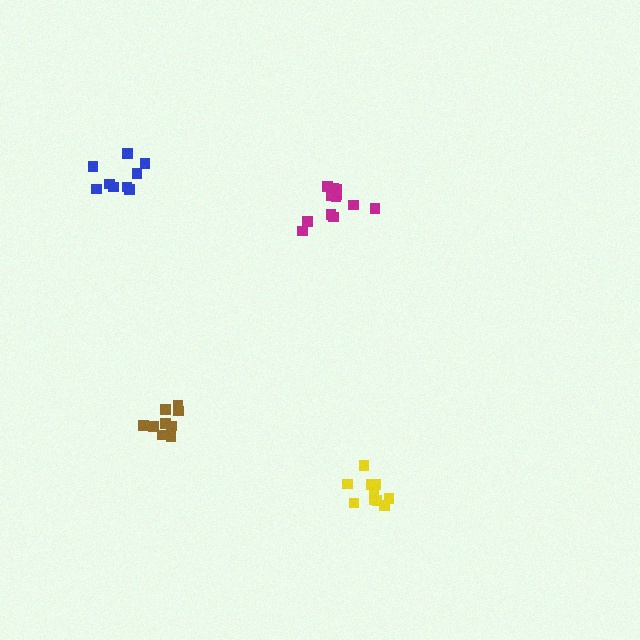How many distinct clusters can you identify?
There are 4 distinct clusters.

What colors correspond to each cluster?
The clusters are colored: magenta, brown, blue, yellow.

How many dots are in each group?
Group 1: 12 dots, Group 2: 9 dots, Group 3: 9 dots, Group 4: 10 dots (40 total).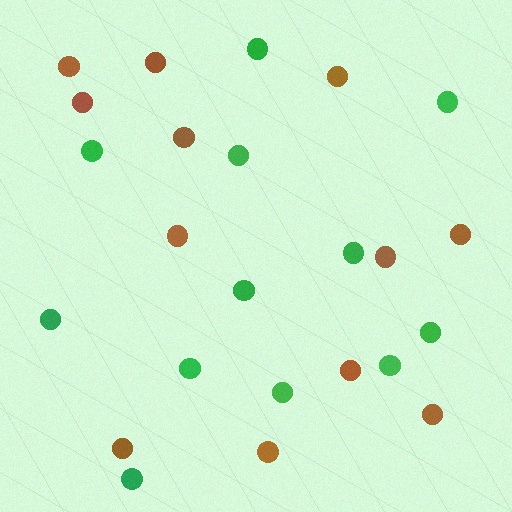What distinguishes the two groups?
There are 2 groups: one group of brown circles (12) and one group of green circles (12).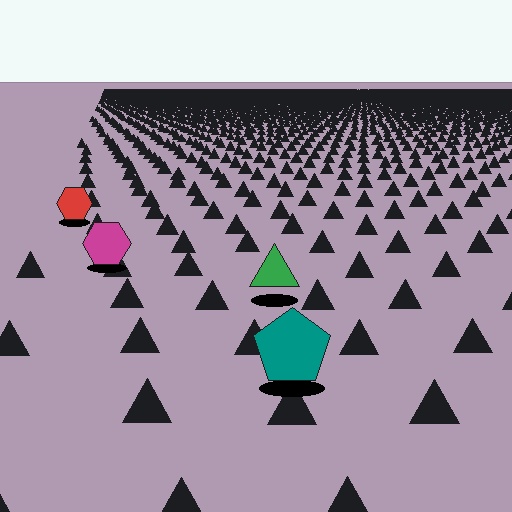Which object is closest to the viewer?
The teal pentagon is closest. The texture marks near it are larger and more spread out.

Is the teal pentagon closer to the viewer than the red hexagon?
Yes. The teal pentagon is closer — you can tell from the texture gradient: the ground texture is coarser near it.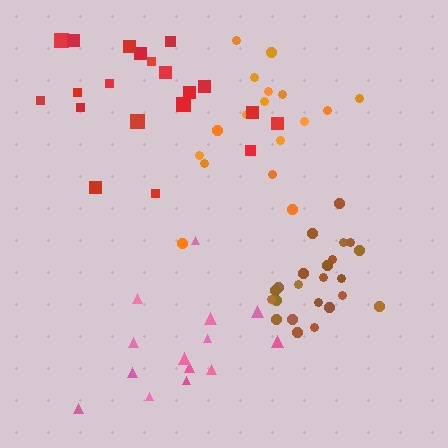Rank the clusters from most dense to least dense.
brown, orange, red, pink.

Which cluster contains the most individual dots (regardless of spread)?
Brown (23).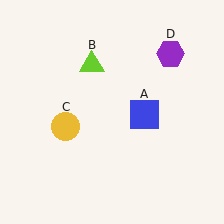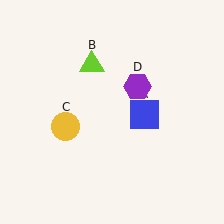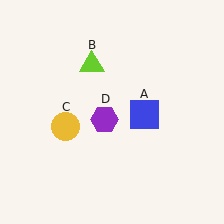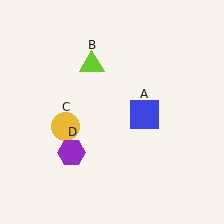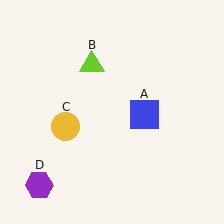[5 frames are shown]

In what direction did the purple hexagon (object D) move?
The purple hexagon (object D) moved down and to the left.